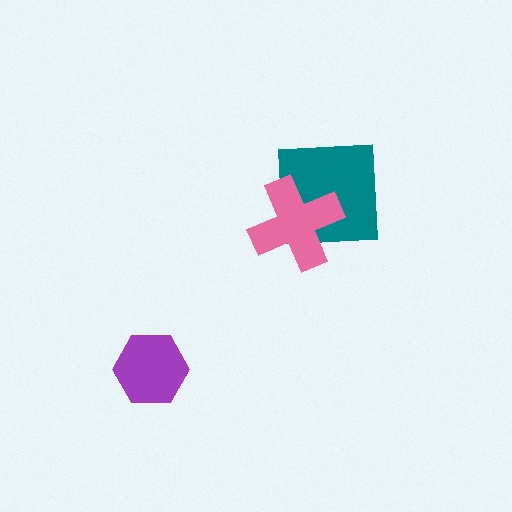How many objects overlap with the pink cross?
1 object overlaps with the pink cross.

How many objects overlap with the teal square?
1 object overlaps with the teal square.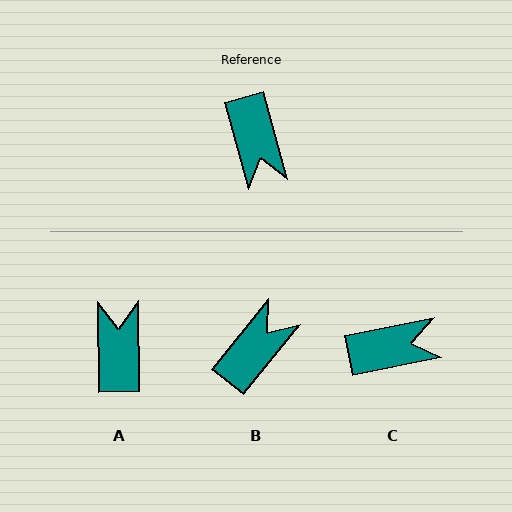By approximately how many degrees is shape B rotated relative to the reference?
Approximately 126 degrees counter-clockwise.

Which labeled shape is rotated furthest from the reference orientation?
A, about 165 degrees away.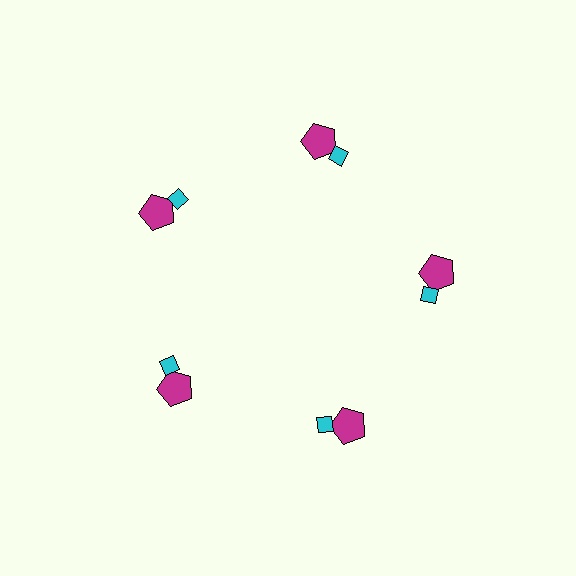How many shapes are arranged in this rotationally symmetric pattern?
There are 10 shapes, arranged in 5 groups of 2.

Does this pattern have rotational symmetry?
Yes, this pattern has 5-fold rotational symmetry. It looks the same after rotating 72 degrees around the center.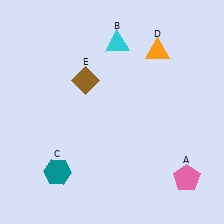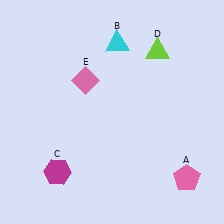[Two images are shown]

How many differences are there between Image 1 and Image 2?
There are 3 differences between the two images.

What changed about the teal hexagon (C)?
In Image 1, C is teal. In Image 2, it changed to magenta.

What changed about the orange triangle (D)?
In Image 1, D is orange. In Image 2, it changed to lime.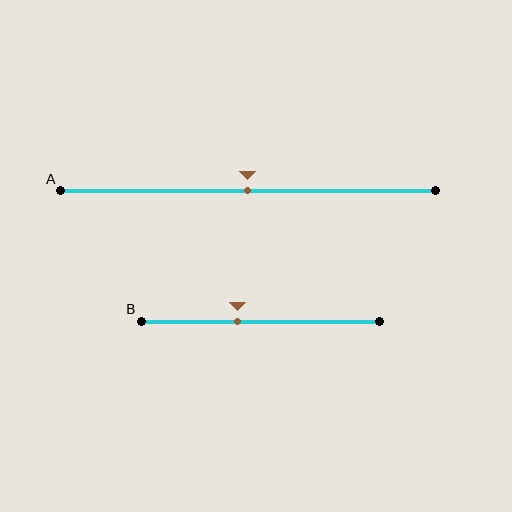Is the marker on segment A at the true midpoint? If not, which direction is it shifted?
Yes, the marker on segment A is at the true midpoint.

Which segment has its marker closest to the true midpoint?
Segment A has its marker closest to the true midpoint.